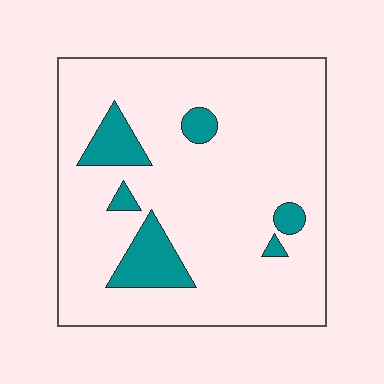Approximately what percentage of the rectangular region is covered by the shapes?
Approximately 10%.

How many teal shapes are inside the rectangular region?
6.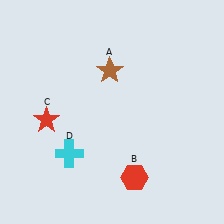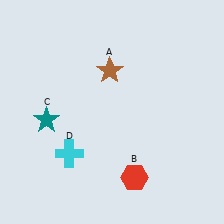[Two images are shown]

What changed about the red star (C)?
In Image 1, C is red. In Image 2, it changed to teal.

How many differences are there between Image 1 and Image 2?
There is 1 difference between the two images.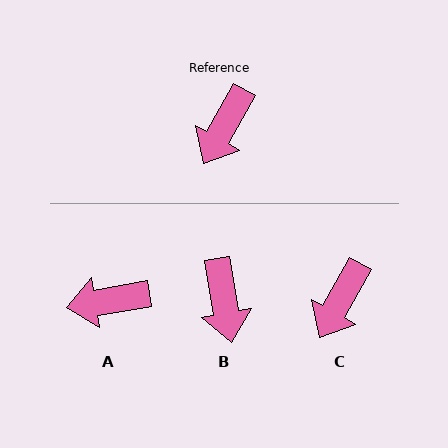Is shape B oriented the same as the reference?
No, it is off by about 39 degrees.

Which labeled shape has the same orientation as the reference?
C.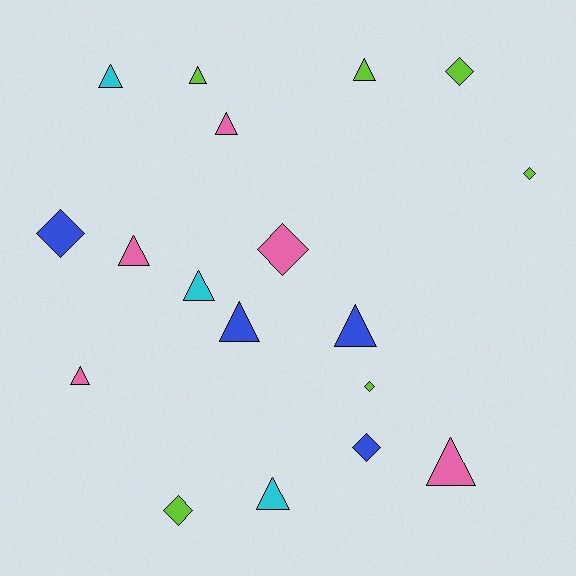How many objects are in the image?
There are 18 objects.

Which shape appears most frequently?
Triangle, with 11 objects.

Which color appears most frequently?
Lime, with 6 objects.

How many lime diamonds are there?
There are 4 lime diamonds.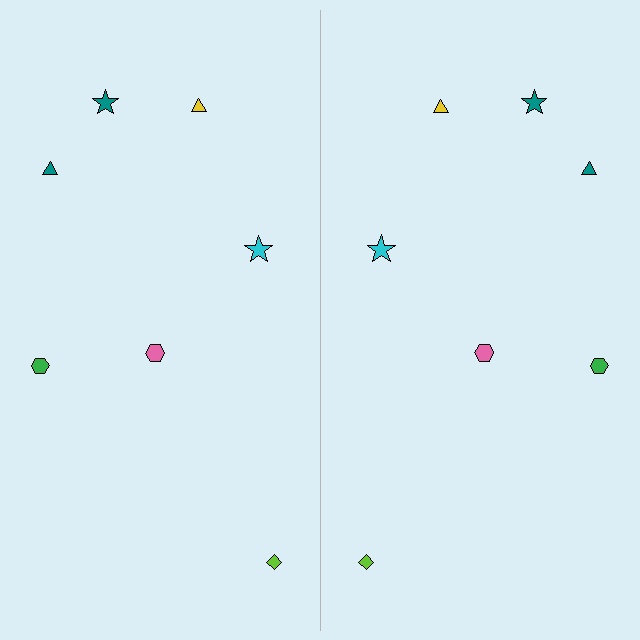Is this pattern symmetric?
Yes, this pattern has bilateral (reflection) symmetry.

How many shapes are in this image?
There are 14 shapes in this image.